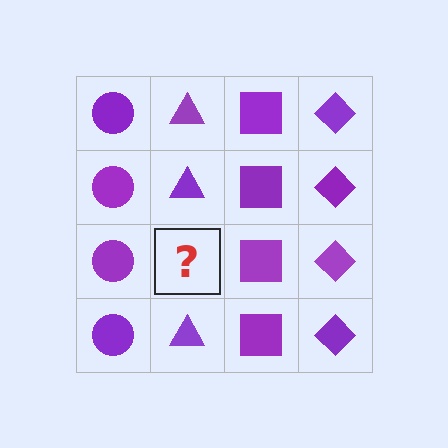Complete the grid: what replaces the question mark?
The question mark should be replaced with a purple triangle.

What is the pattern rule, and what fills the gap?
The rule is that each column has a consistent shape. The gap should be filled with a purple triangle.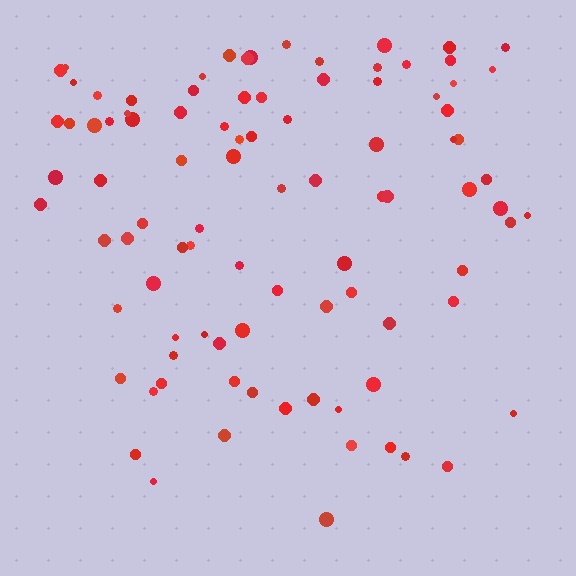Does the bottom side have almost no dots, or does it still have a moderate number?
Still a moderate number, just noticeably fewer than the top.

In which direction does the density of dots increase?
From bottom to top, with the top side densest.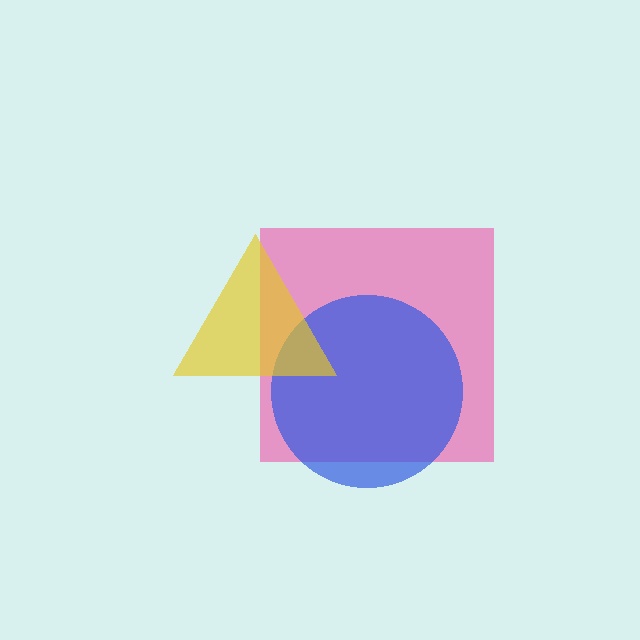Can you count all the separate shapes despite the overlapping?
Yes, there are 3 separate shapes.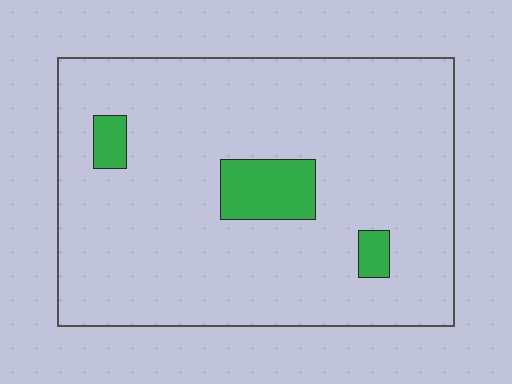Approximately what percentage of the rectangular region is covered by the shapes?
Approximately 10%.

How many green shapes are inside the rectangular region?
3.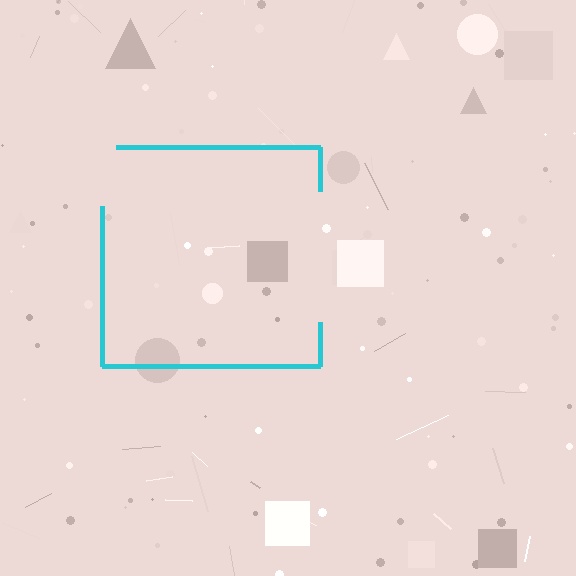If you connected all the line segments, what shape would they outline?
They would outline a square.